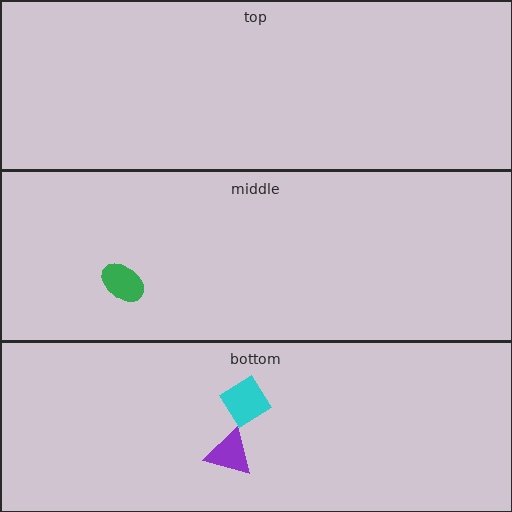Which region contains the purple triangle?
The bottom region.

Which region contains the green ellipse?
The middle region.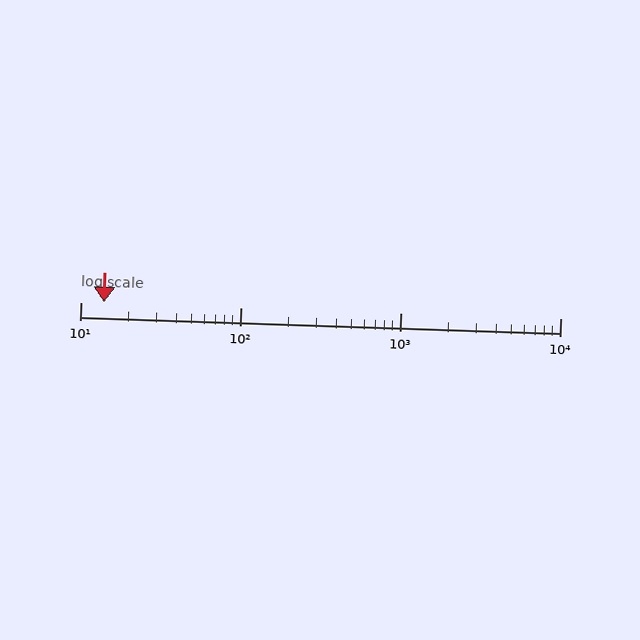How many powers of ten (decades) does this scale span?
The scale spans 3 decades, from 10 to 10000.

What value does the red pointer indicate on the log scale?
The pointer indicates approximately 14.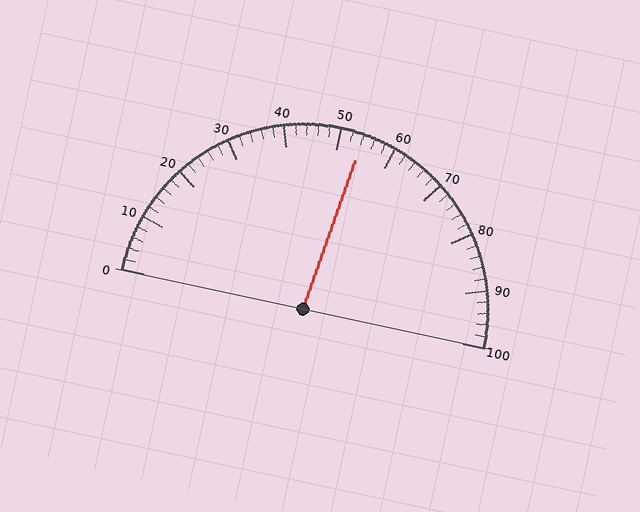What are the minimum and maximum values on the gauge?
The gauge ranges from 0 to 100.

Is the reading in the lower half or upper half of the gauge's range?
The reading is in the upper half of the range (0 to 100).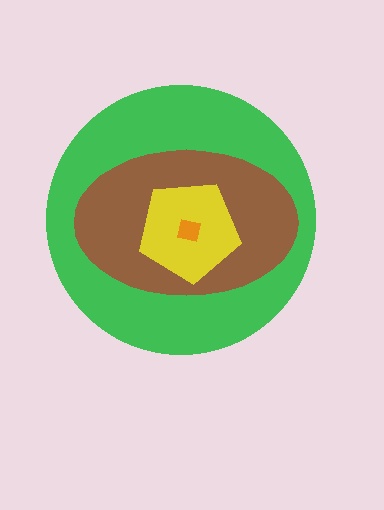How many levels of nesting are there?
4.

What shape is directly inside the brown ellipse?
The yellow pentagon.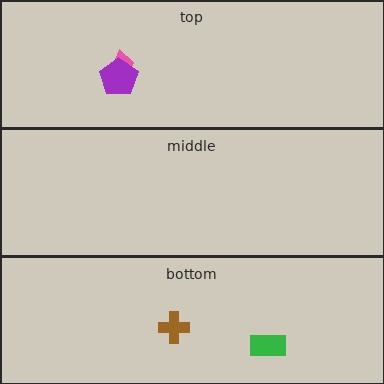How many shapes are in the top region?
2.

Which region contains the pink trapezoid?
The top region.